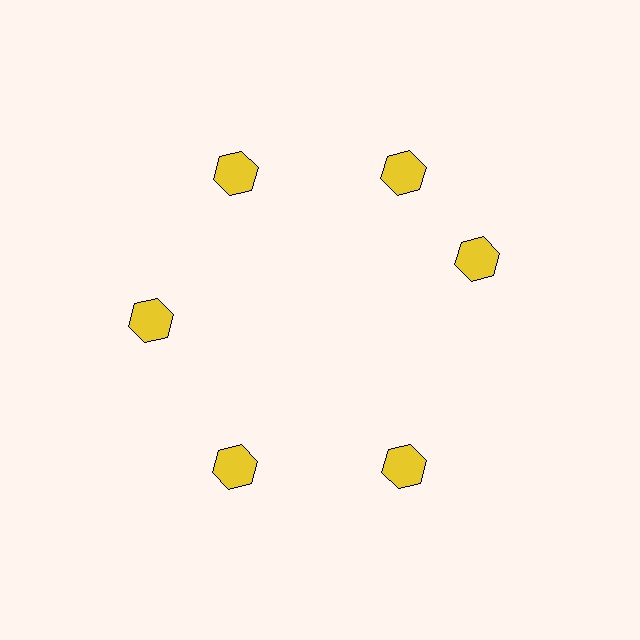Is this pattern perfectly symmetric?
No. The 6 yellow hexagons are arranged in a ring, but one element near the 3 o'clock position is rotated out of alignment along the ring, breaking the 6-fold rotational symmetry.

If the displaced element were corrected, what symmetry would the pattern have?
It would have 6-fold rotational symmetry — the pattern would map onto itself every 60 degrees.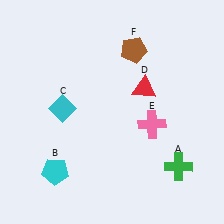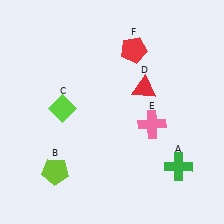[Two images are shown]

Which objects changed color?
B changed from cyan to lime. C changed from cyan to lime. F changed from brown to red.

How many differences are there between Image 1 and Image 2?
There are 3 differences between the two images.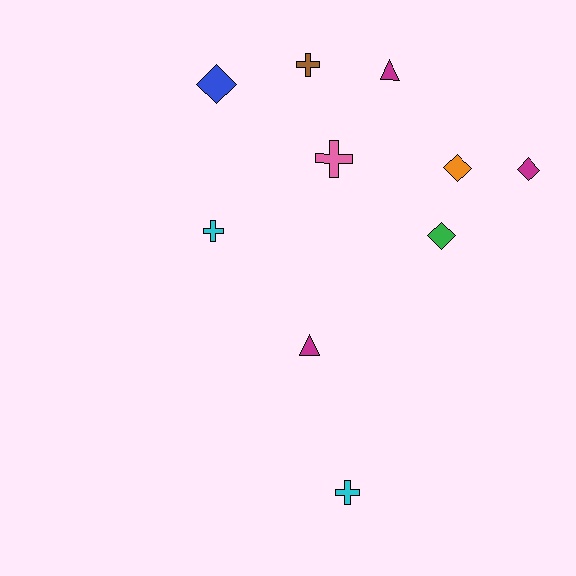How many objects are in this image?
There are 10 objects.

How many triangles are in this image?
There are 2 triangles.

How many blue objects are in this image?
There is 1 blue object.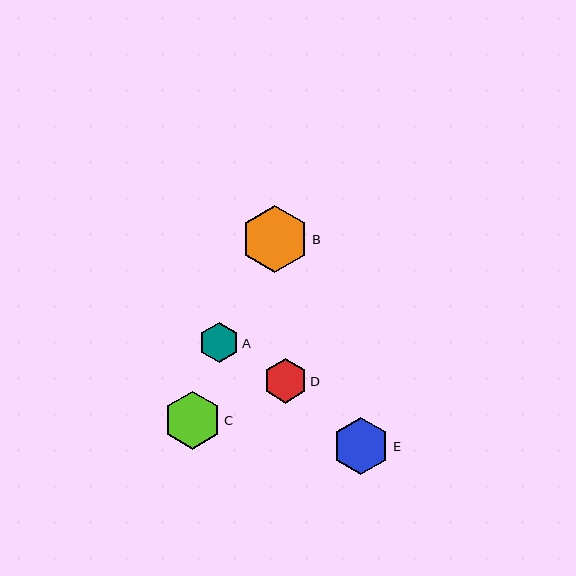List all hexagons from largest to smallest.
From largest to smallest: B, C, E, D, A.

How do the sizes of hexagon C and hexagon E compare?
Hexagon C and hexagon E are approximately the same size.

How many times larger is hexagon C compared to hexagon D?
Hexagon C is approximately 1.3 times the size of hexagon D.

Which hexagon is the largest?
Hexagon B is the largest with a size of approximately 67 pixels.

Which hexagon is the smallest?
Hexagon A is the smallest with a size of approximately 40 pixels.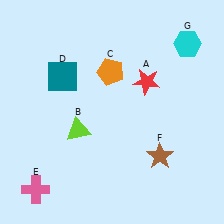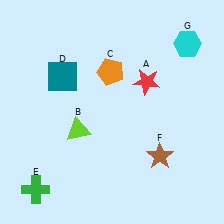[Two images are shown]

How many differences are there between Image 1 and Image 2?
There is 1 difference between the two images.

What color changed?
The cross (E) changed from pink in Image 1 to green in Image 2.